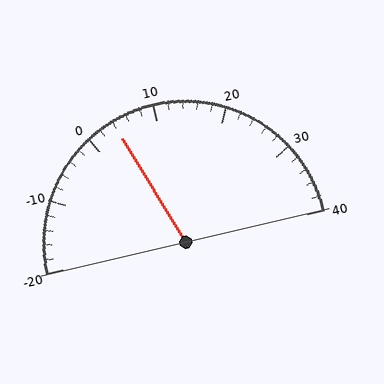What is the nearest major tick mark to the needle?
The nearest major tick mark is 0.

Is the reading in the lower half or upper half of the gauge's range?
The reading is in the lower half of the range (-20 to 40).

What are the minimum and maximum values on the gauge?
The gauge ranges from -20 to 40.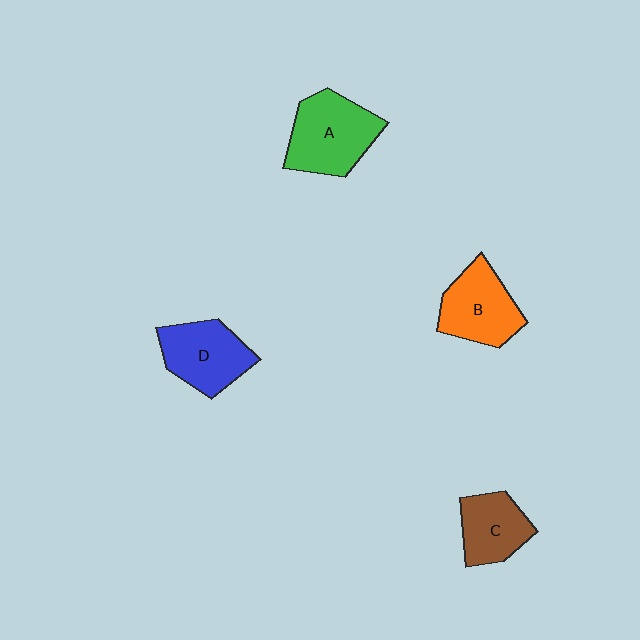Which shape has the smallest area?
Shape C (brown).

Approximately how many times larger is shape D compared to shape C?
Approximately 1.2 times.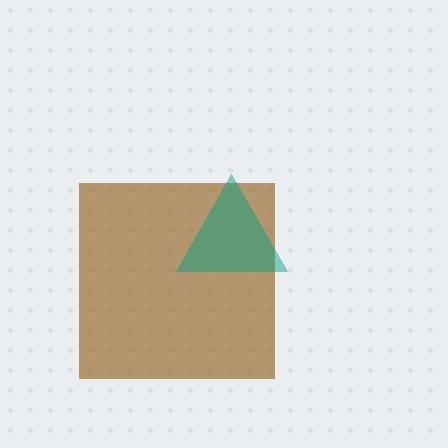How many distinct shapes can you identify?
There are 2 distinct shapes: a brown square, a teal triangle.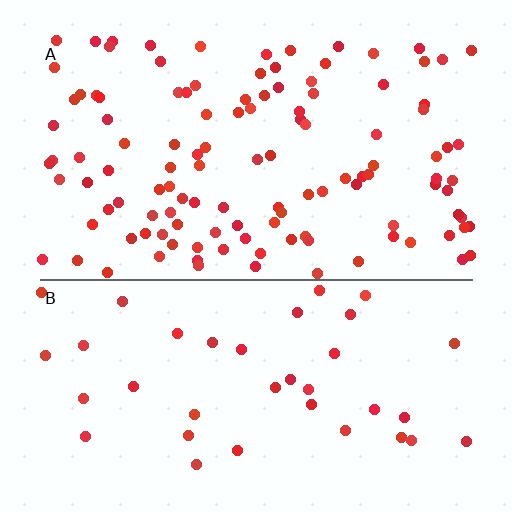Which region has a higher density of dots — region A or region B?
A (the top).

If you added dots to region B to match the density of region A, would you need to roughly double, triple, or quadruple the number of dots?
Approximately triple.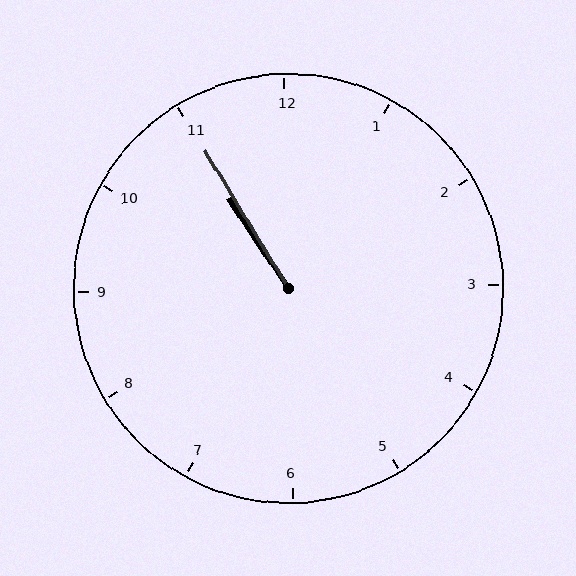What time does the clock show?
10:55.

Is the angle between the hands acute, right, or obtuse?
It is acute.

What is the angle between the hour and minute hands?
Approximately 2 degrees.